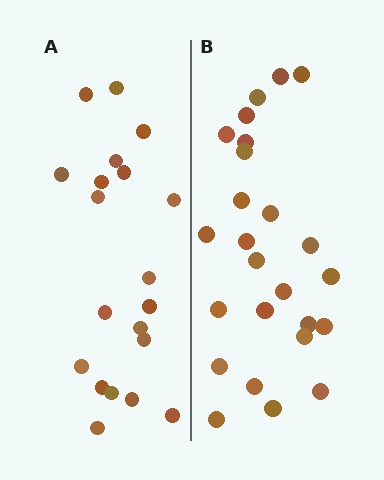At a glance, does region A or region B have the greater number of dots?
Region B (the right region) has more dots.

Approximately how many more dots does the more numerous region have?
Region B has about 5 more dots than region A.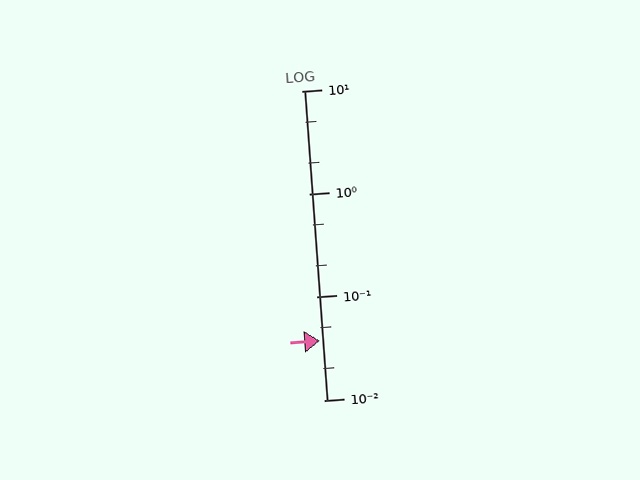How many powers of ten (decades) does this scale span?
The scale spans 3 decades, from 0.01 to 10.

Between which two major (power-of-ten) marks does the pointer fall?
The pointer is between 0.01 and 0.1.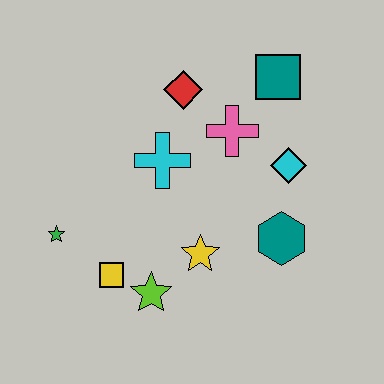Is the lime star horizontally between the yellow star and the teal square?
No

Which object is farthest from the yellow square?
The teal square is farthest from the yellow square.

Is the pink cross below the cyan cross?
No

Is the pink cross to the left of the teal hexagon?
Yes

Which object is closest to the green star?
The yellow square is closest to the green star.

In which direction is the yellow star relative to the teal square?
The yellow star is below the teal square.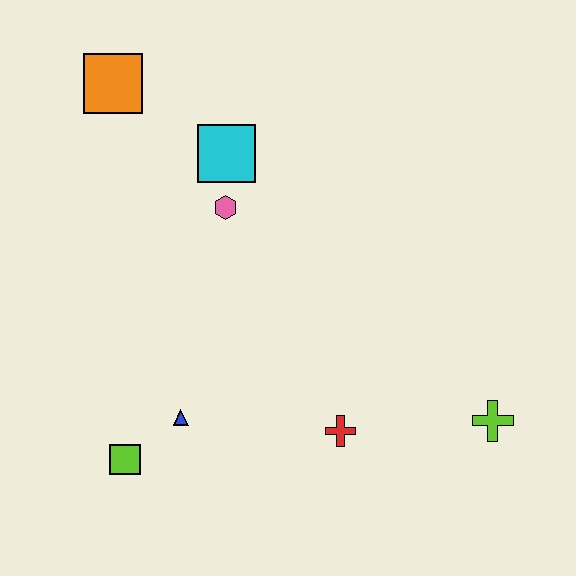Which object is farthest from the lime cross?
The orange square is farthest from the lime cross.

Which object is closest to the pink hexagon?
The cyan square is closest to the pink hexagon.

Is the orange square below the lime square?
No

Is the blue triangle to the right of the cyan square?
No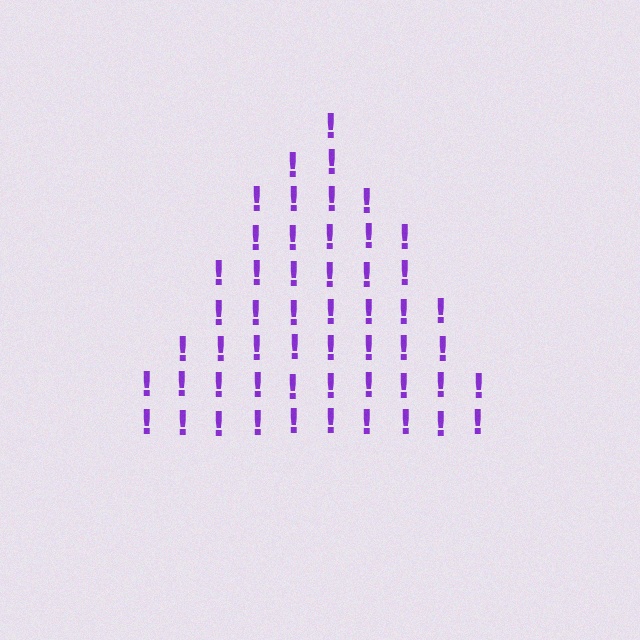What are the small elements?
The small elements are exclamation marks.